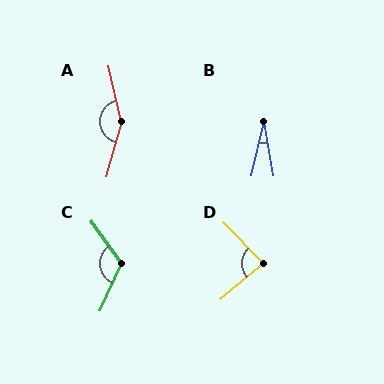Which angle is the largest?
A, at approximately 151 degrees.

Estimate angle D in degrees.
Approximately 86 degrees.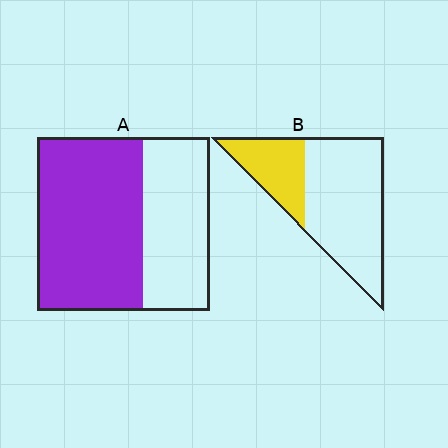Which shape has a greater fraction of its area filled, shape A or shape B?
Shape A.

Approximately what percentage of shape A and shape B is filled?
A is approximately 60% and B is approximately 30%.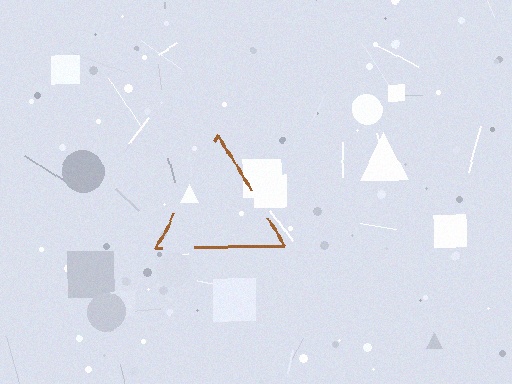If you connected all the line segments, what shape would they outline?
They would outline a triangle.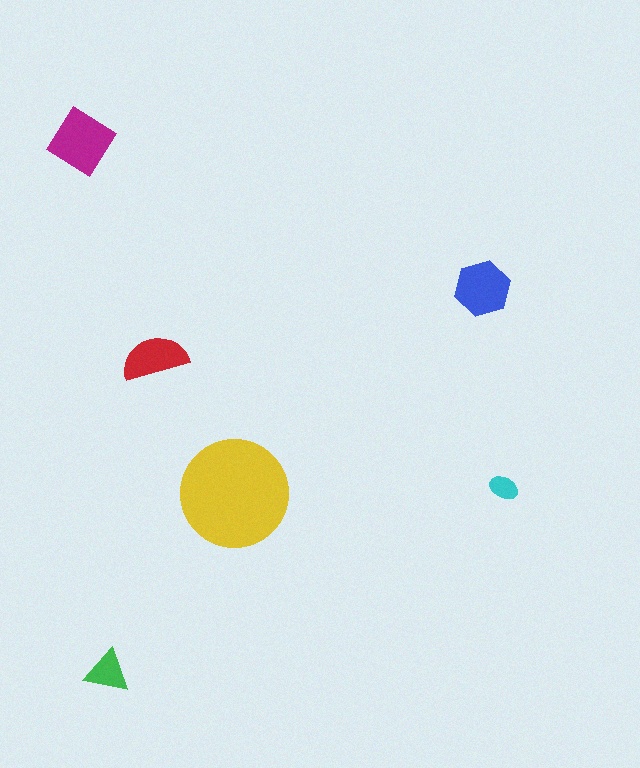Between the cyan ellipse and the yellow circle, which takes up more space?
The yellow circle.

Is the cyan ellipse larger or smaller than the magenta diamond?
Smaller.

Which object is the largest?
The yellow circle.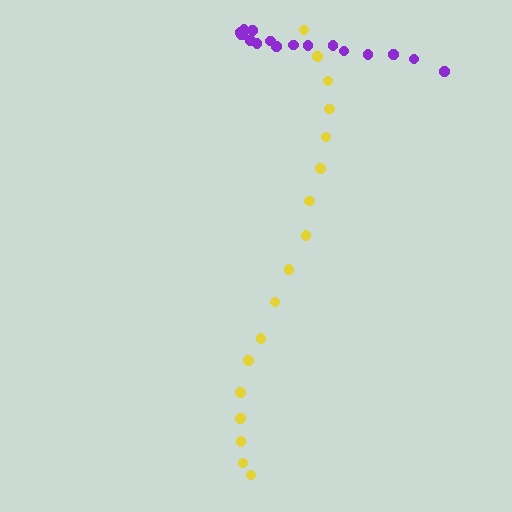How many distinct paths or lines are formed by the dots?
There are 2 distinct paths.